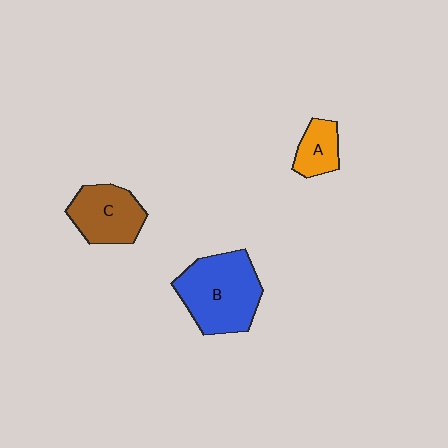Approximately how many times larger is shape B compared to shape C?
Approximately 1.5 times.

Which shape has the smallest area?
Shape A (orange).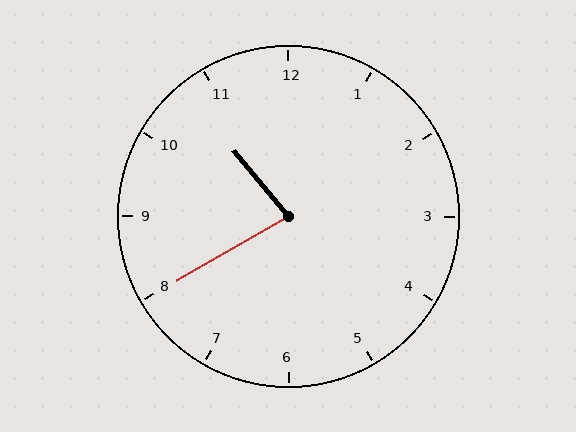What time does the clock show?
10:40.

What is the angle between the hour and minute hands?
Approximately 80 degrees.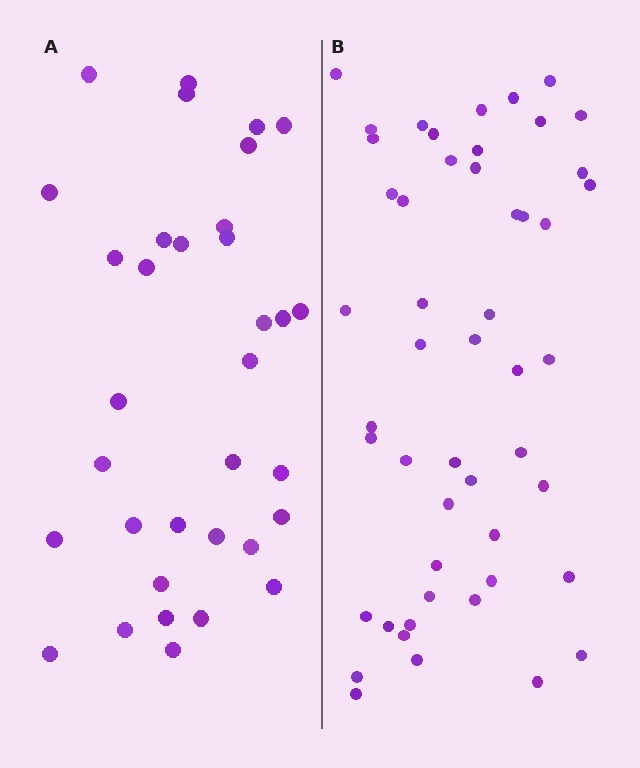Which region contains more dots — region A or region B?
Region B (the right region) has more dots.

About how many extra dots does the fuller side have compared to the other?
Region B has approximately 15 more dots than region A.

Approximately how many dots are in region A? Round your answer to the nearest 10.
About 30 dots. (The exact count is 34, which rounds to 30.)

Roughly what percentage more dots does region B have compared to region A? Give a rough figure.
About 45% more.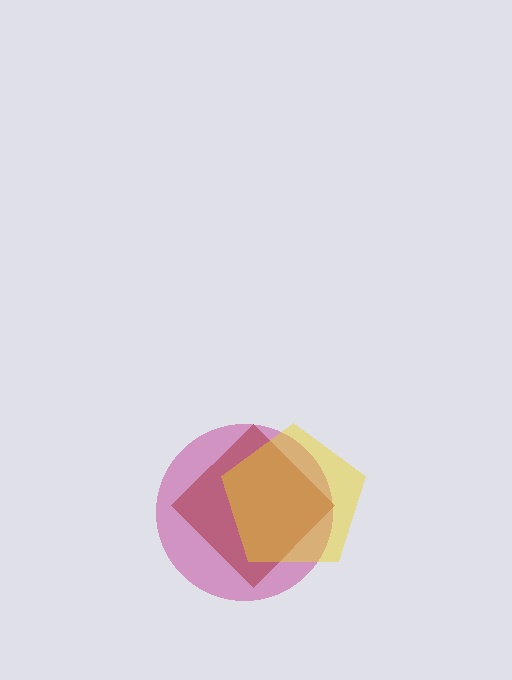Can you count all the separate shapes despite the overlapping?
Yes, there are 3 separate shapes.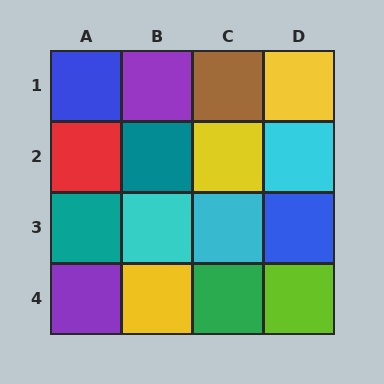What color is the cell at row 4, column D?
Lime.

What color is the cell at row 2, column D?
Cyan.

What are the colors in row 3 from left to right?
Teal, cyan, cyan, blue.